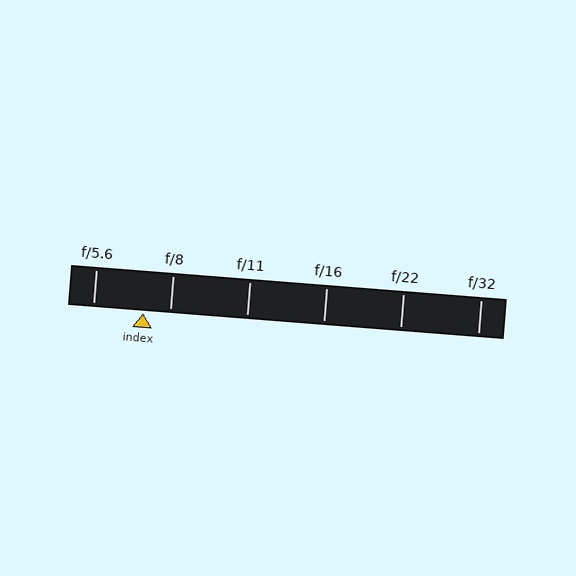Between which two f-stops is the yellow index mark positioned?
The index mark is between f/5.6 and f/8.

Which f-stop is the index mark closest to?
The index mark is closest to f/8.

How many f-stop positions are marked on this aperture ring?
There are 6 f-stop positions marked.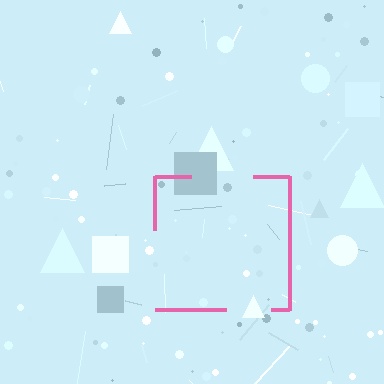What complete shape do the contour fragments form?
The contour fragments form a square.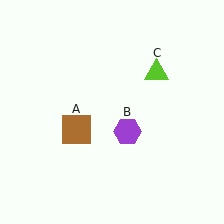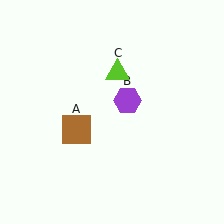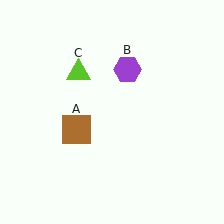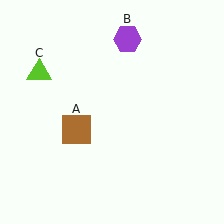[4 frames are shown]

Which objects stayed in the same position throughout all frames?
Brown square (object A) remained stationary.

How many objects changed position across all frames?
2 objects changed position: purple hexagon (object B), lime triangle (object C).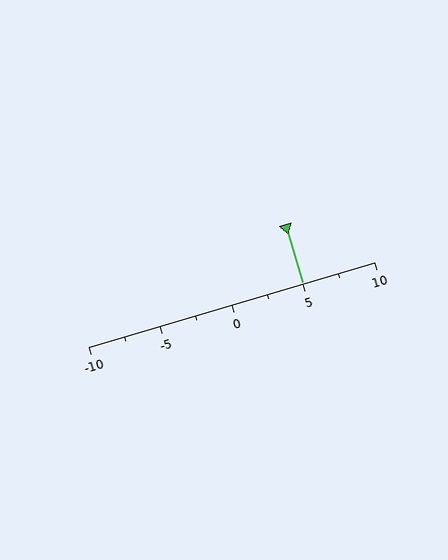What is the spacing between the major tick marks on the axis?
The major ticks are spaced 5 apart.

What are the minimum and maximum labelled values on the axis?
The axis runs from -10 to 10.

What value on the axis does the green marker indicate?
The marker indicates approximately 5.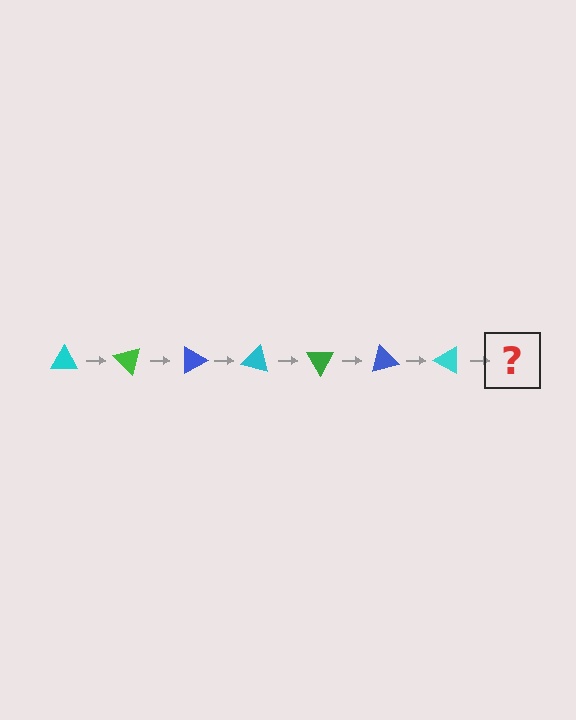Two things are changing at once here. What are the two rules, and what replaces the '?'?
The two rules are that it rotates 45 degrees each step and the color cycles through cyan, green, and blue. The '?' should be a green triangle, rotated 315 degrees from the start.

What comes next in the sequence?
The next element should be a green triangle, rotated 315 degrees from the start.